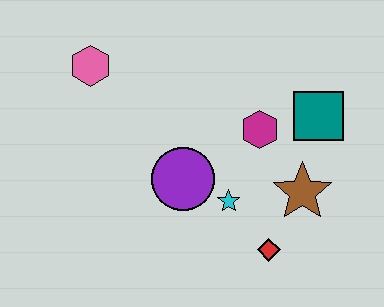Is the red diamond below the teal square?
Yes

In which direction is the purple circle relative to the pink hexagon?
The purple circle is below the pink hexagon.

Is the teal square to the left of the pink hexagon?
No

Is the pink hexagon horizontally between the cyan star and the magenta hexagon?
No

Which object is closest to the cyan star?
The purple circle is closest to the cyan star.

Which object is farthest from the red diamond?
The pink hexagon is farthest from the red diamond.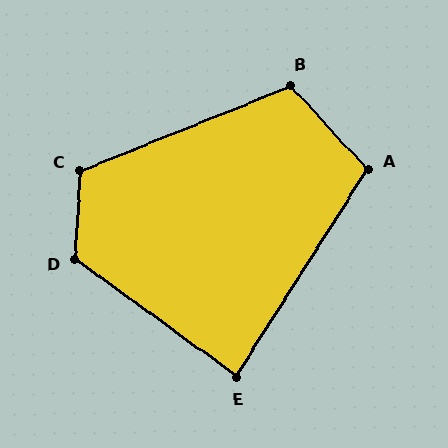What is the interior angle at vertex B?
Approximately 111 degrees (obtuse).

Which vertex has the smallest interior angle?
E, at approximately 86 degrees.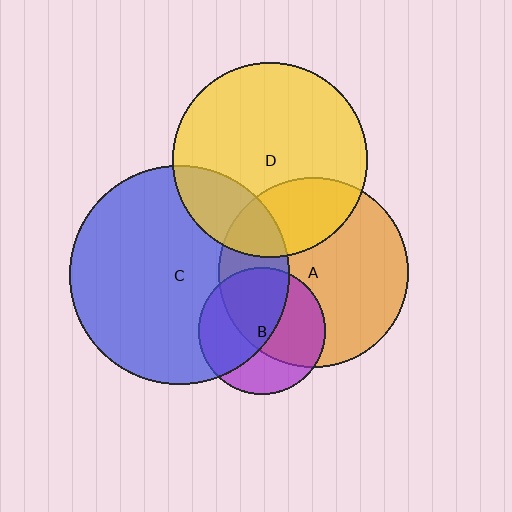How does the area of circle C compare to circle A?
Approximately 1.3 times.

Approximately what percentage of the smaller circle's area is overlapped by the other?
Approximately 60%.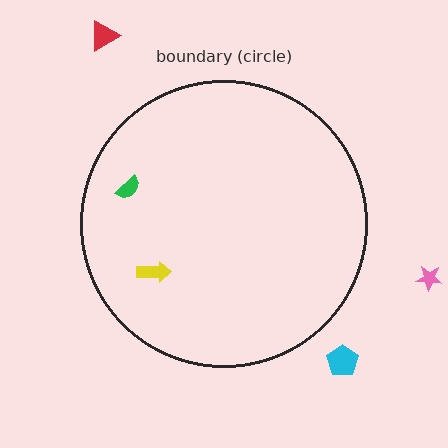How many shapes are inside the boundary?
2 inside, 3 outside.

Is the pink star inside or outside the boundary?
Outside.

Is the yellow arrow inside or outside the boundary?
Inside.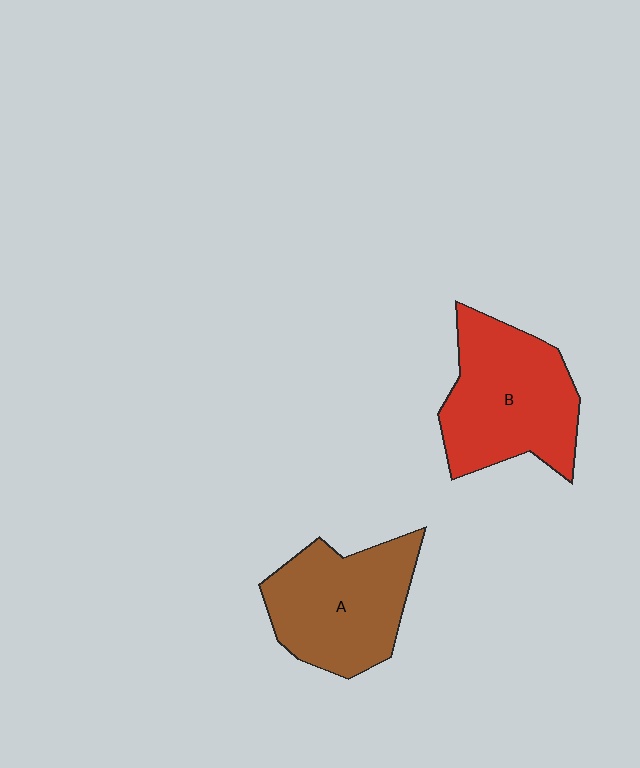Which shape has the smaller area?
Shape A (brown).